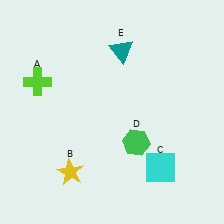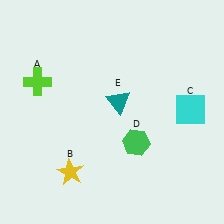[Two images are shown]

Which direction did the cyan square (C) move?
The cyan square (C) moved up.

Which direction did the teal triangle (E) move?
The teal triangle (E) moved down.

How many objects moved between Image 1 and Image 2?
2 objects moved between the two images.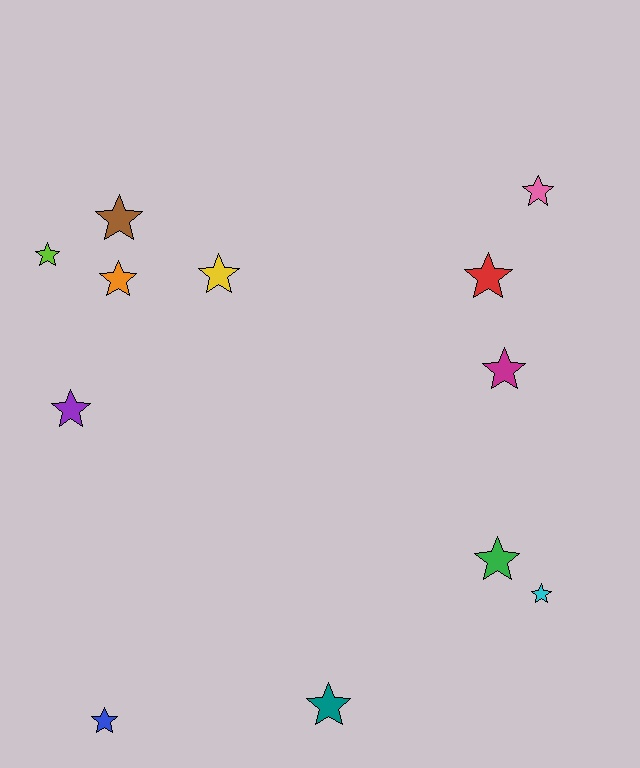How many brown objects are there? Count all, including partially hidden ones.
There is 1 brown object.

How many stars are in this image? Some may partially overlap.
There are 12 stars.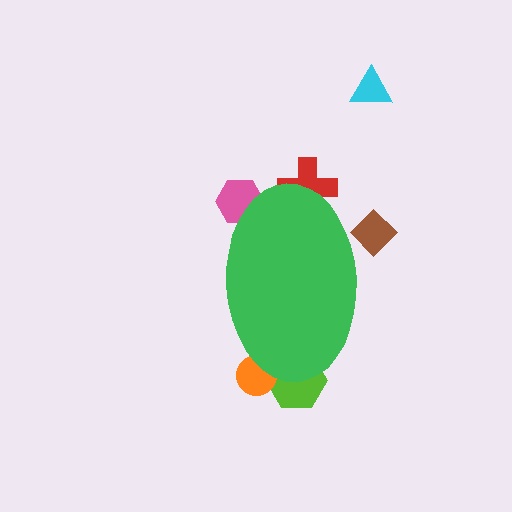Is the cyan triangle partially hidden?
No, the cyan triangle is fully visible.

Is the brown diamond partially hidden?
Yes, the brown diamond is partially hidden behind the green ellipse.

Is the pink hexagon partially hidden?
Yes, the pink hexagon is partially hidden behind the green ellipse.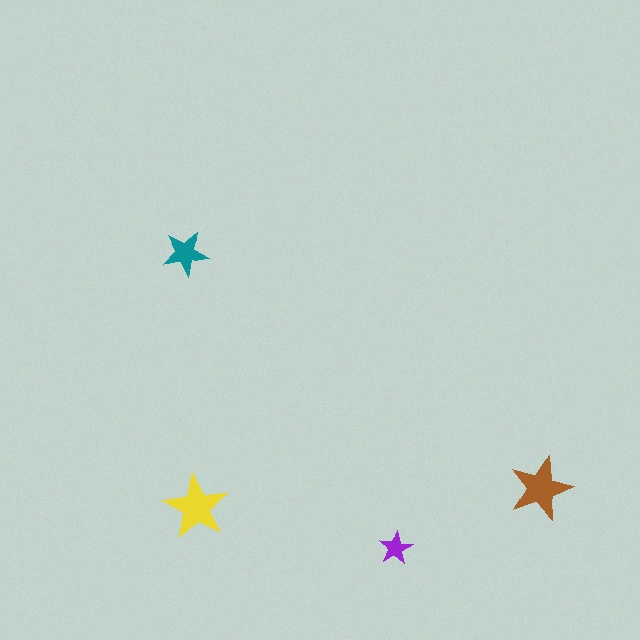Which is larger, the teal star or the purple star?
The teal one.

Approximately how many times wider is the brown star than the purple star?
About 2 times wider.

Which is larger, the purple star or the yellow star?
The yellow one.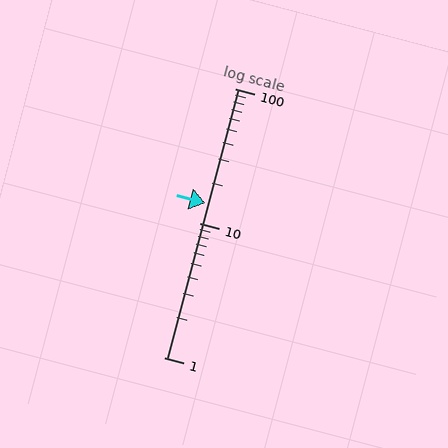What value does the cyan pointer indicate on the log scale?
The pointer indicates approximately 14.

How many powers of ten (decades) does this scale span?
The scale spans 2 decades, from 1 to 100.